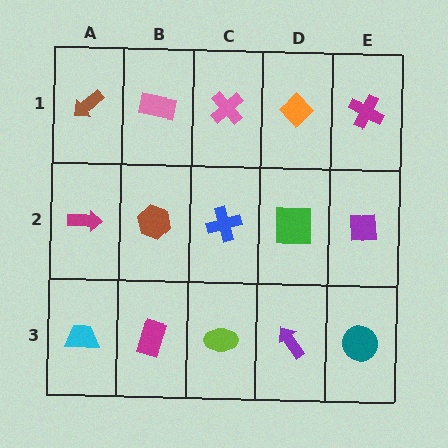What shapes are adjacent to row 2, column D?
An orange diamond (row 1, column D), a purple arrow (row 3, column D), a blue cross (row 2, column C), a purple square (row 2, column E).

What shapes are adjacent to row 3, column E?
A purple square (row 2, column E), a purple arrow (row 3, column D).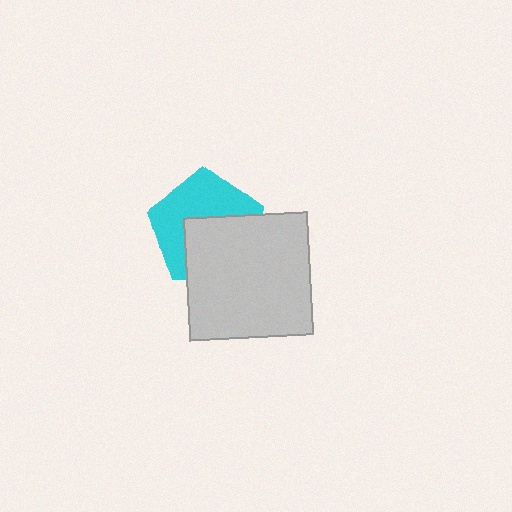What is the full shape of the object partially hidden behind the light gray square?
The partially hidden object is a cyan pentagon.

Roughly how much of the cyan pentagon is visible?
About half of it is visible (roughly 53%).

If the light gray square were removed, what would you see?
You would see the complete cyan pentagon.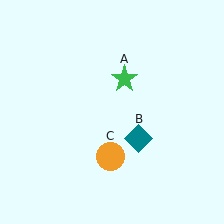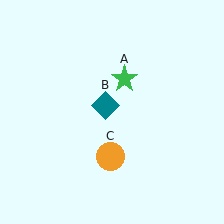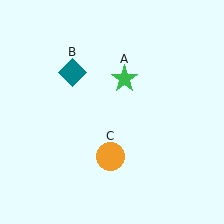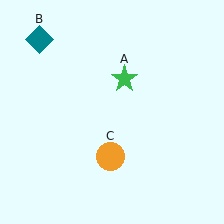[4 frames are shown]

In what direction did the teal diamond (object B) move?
The teal diamond (object B) moved up and to the left.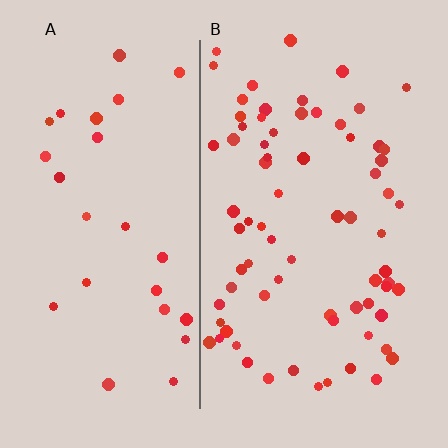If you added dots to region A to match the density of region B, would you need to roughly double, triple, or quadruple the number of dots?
Approximately triple.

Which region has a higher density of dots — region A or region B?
B (the right).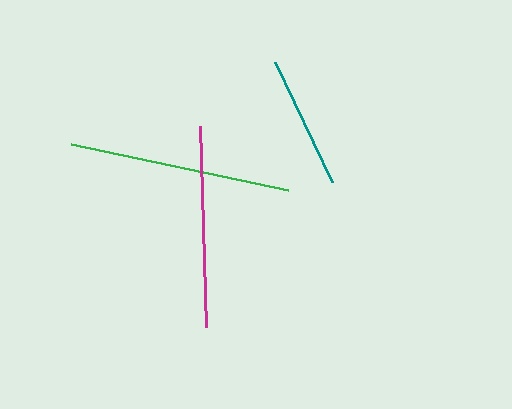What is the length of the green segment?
The green segment is approximately 222 pixels long.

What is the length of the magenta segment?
The magenta segment is approximately 202 pixels long.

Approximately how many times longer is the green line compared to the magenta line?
The green line is approximately 1.1 times the length of the magenta line.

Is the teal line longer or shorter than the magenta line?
The magenta line is longer than the teal line.